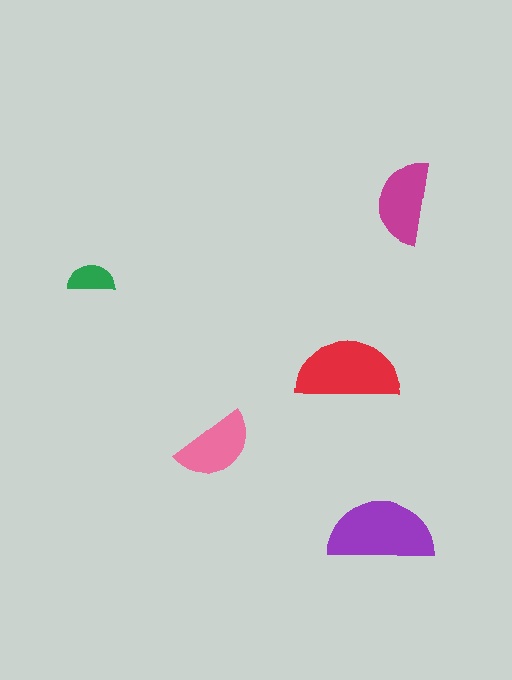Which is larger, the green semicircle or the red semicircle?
The red one.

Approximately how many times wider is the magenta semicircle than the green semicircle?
About 2 times wider.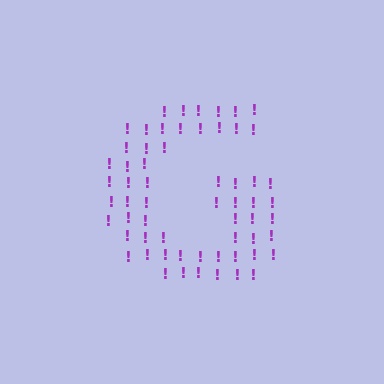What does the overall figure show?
The overall figure shows the letter G.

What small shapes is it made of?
It is made of small exclamation marks.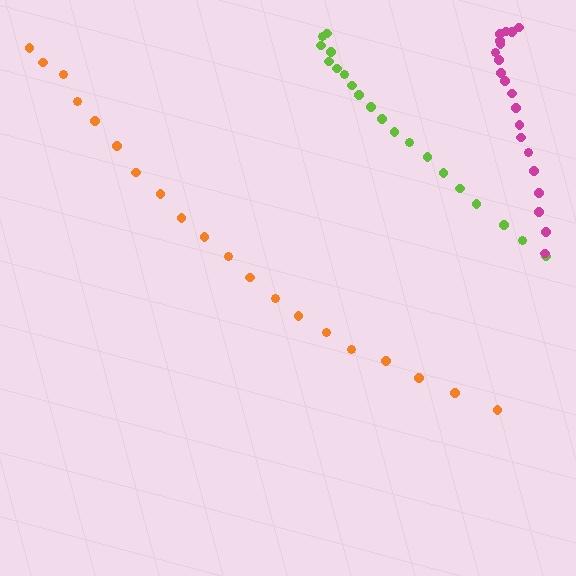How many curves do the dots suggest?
There are 3 distinct paths.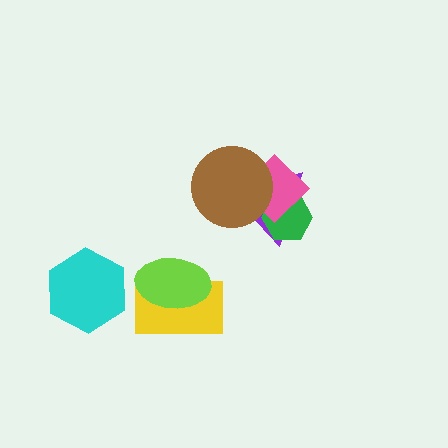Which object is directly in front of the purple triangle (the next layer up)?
The green hexagon is directly in front of the purple triangle.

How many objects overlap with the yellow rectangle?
1 object overlaps with the yellow rectangle.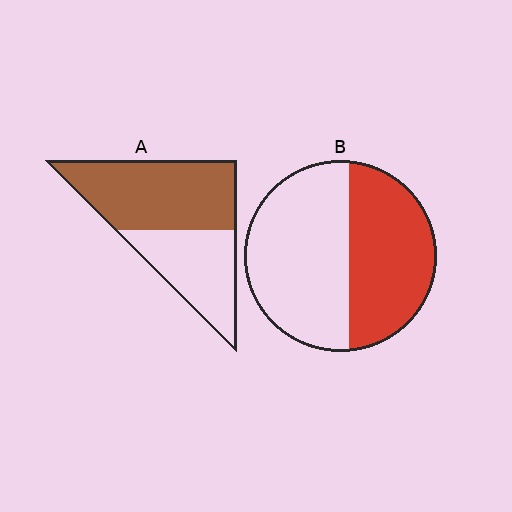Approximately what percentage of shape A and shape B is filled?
A is approximately 60% and B is approximately 45%.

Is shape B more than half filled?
No.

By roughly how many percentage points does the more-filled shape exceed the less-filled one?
By roughly 15 percentage points (A over B).